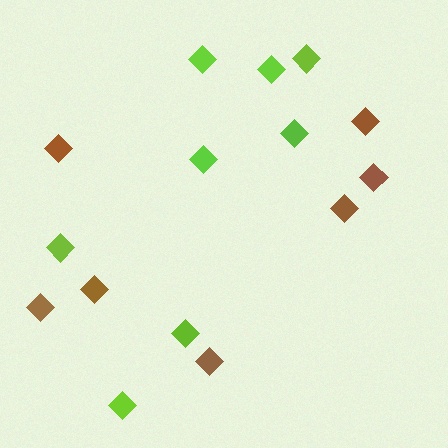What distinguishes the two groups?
There are 2 groups: one group of lime diamonds (8) and one group of brown diamonds (7).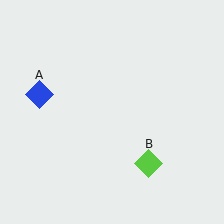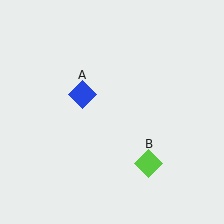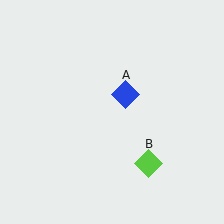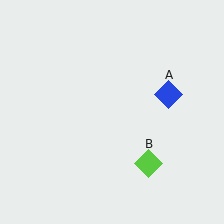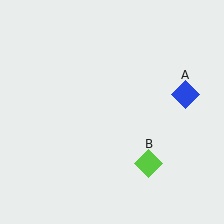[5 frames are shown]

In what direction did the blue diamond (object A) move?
The blue diamond (object A) moved right.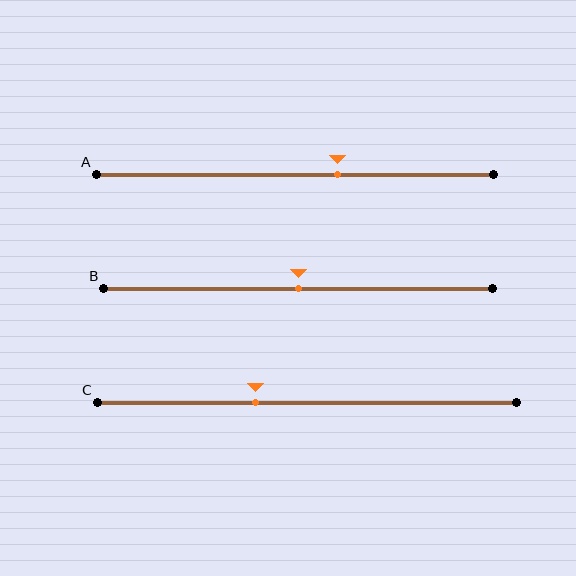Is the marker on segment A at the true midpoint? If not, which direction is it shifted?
No, the marker on segment A is shifted to the right by about 11% of the segment length.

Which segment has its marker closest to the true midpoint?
Segment B has its marker closest to the true midpoint.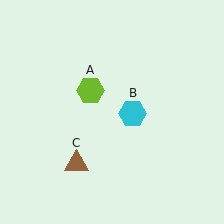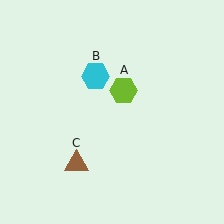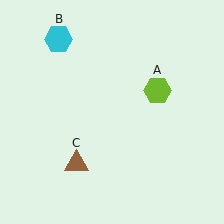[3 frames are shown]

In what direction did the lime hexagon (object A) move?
The lime hexagon (object A) moved right.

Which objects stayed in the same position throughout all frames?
Brown triangle (object C) remained stationary.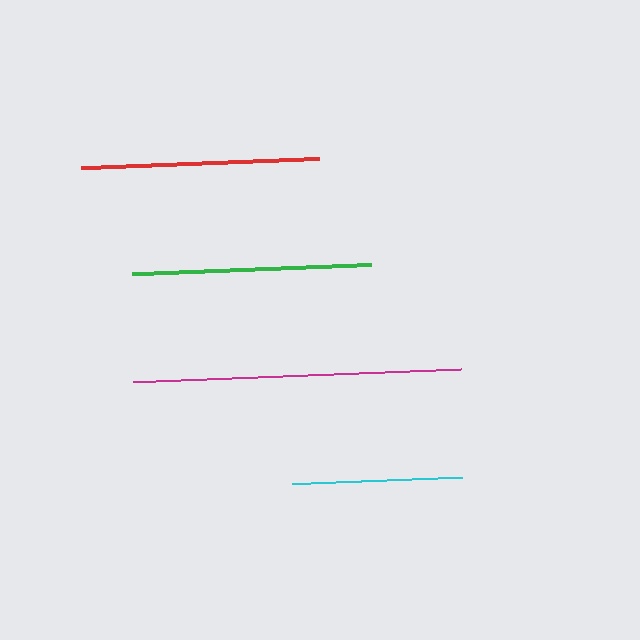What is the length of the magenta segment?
The magenta segment is approximately 328 pixels long.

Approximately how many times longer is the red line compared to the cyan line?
The red line is approximately 1.4 times the length of the cyan line.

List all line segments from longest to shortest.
From longest to shortest: magenta, red, green, cyan.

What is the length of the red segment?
The red segment is approximately 239 pixels long.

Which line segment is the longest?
The magenta line is the longest at approximately 328 pixels.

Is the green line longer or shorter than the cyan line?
The green line is longer than the cyan line.